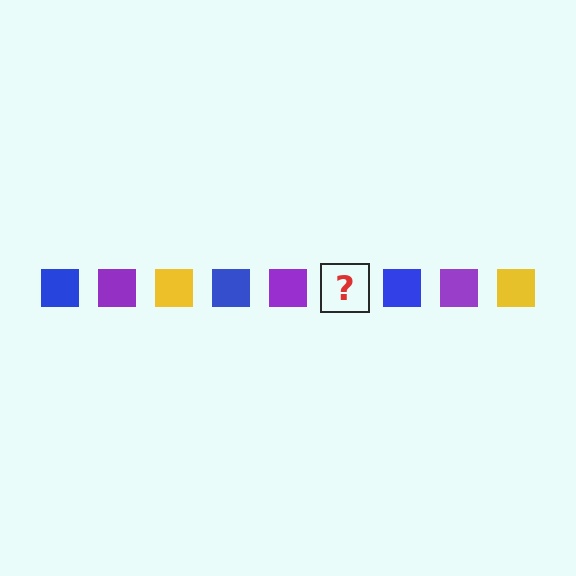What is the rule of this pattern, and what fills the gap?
The rule is that the pattern cycles through blue, purple, yellow squares. The gap should be filled with a yellow square.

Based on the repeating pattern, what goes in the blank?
The blank should be a yellow square.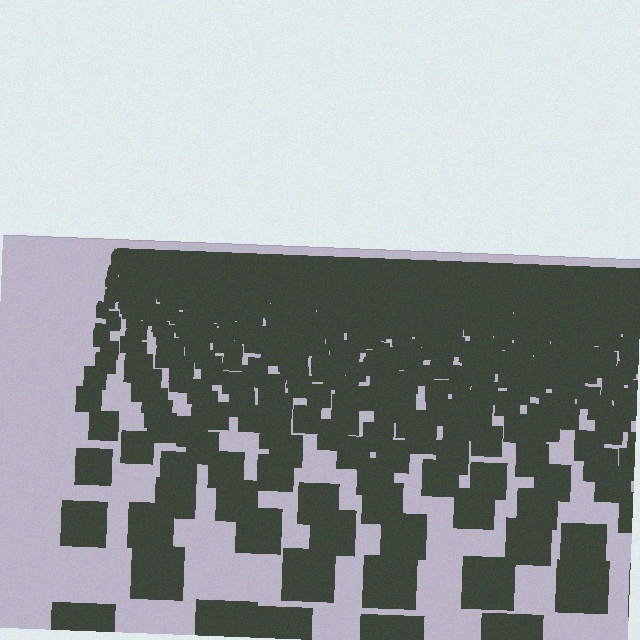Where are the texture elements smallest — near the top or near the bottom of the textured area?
Near the top.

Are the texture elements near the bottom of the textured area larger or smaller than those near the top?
Larger. Near the bottom, elements are closer to the viewer and appear at a bigger on-screen size.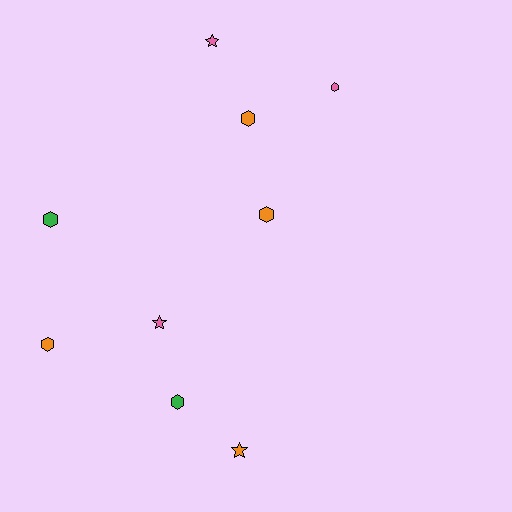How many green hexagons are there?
There are 2 green hexagons.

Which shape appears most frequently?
Hexagon, with 6 objects.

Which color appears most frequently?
Orange, with 4 objects.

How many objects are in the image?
There are 9 objects.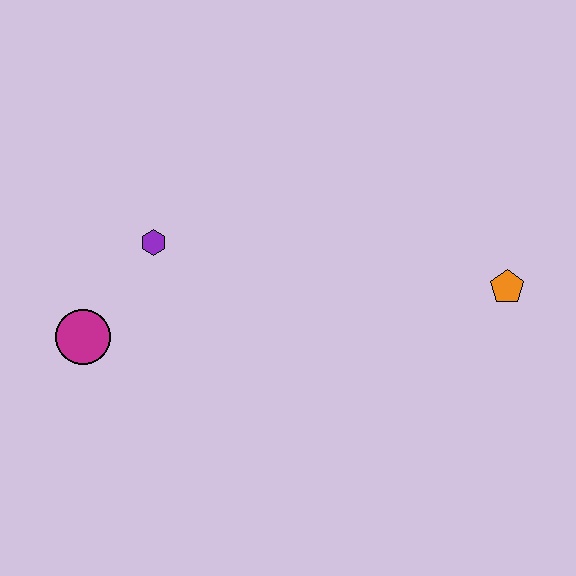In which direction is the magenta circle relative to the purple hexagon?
The magenta circle is below the purple hexagon.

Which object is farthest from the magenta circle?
The orange pentagon is farthest from the magenta circle.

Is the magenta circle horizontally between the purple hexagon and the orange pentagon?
No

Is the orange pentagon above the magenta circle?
Yes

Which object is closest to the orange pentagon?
The purple hexagon is closest to the orange pentagon.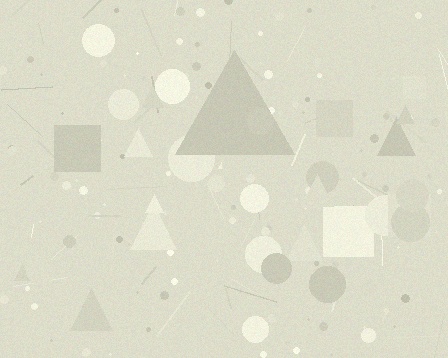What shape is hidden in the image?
A triangle is hidden in the image.